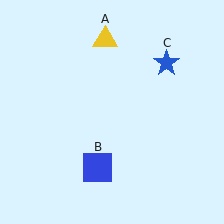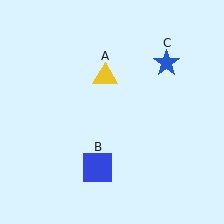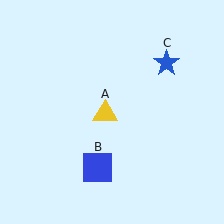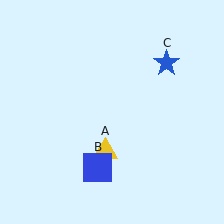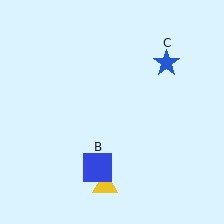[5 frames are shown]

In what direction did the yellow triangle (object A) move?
The yellow triangle (object A) moved down.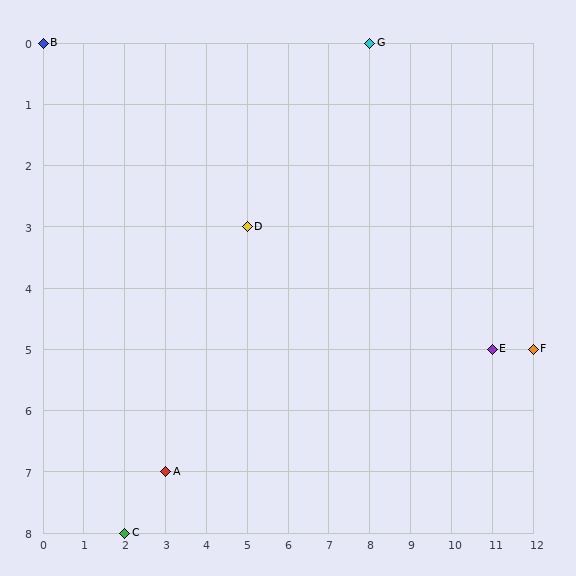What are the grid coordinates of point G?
Point G is at grid coordinates (8, 0).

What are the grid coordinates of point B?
Point B is at grid coordinates (0, 0).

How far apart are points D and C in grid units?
Points D and C are 3 columns and 5 rows apart (about 5.8 grid units diagonally).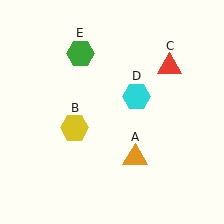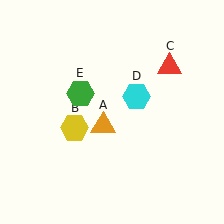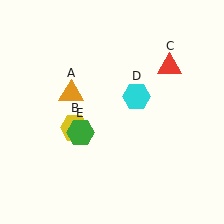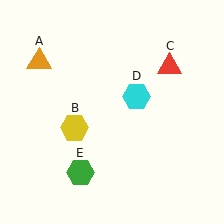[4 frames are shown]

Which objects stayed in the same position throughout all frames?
Yellow hexagon (object B) and red triangle (object C) and cyan hexagon (object D) remained stationary.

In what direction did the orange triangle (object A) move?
The orange triangle (object A) moved up and to the left.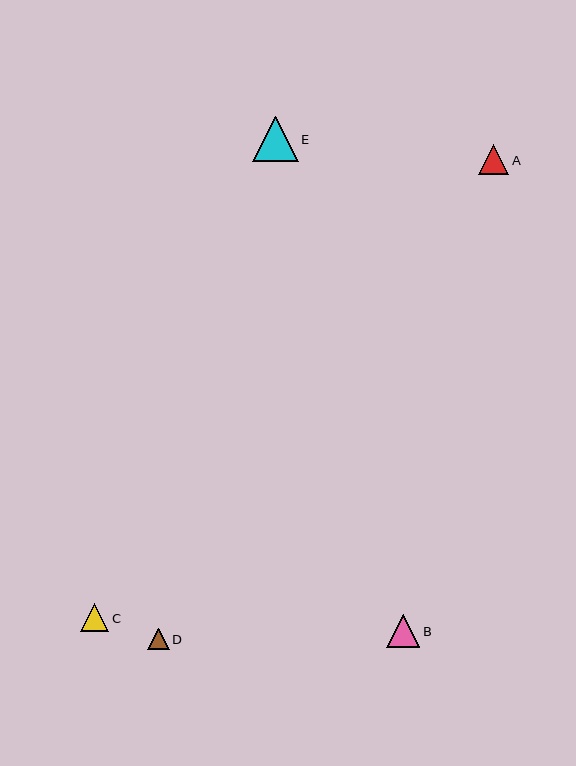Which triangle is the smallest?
Triangle D is the smallest with a size of approximately 21 pixels.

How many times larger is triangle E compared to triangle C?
Triangle E is approximately 1.6 times the size of triangle C.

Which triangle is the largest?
Triangle E is the largest with a size of approximately 45 pixels.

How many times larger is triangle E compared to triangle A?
Triangle E is approximately 1.5 times the size of triangle A.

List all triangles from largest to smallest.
From largest to smallest: E, B, A, C, D.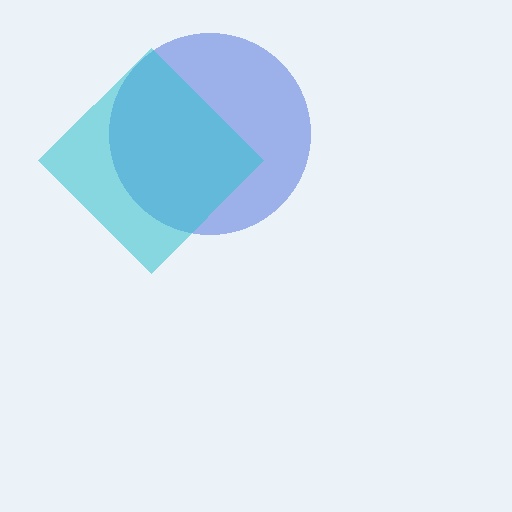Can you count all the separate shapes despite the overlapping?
Yes, there are 2 separate shapes.